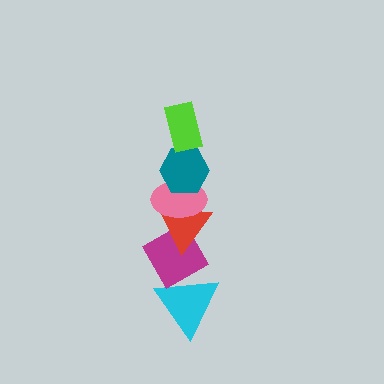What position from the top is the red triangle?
The red triangle is 4th from the top.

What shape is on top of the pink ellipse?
The teal hexagon is on top of the pink ellipse.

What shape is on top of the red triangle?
The pink ellipse is on top of the red triangle.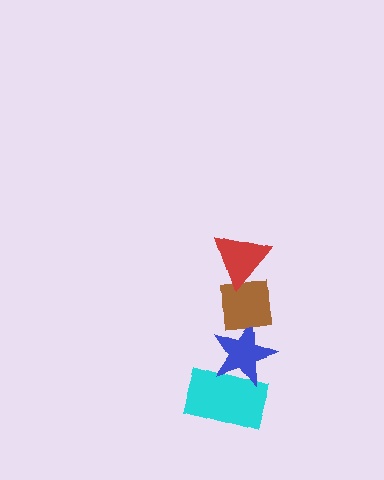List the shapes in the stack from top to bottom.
From top to bottom: the red triangle, the brown square, the blue star, the cyan rectangle.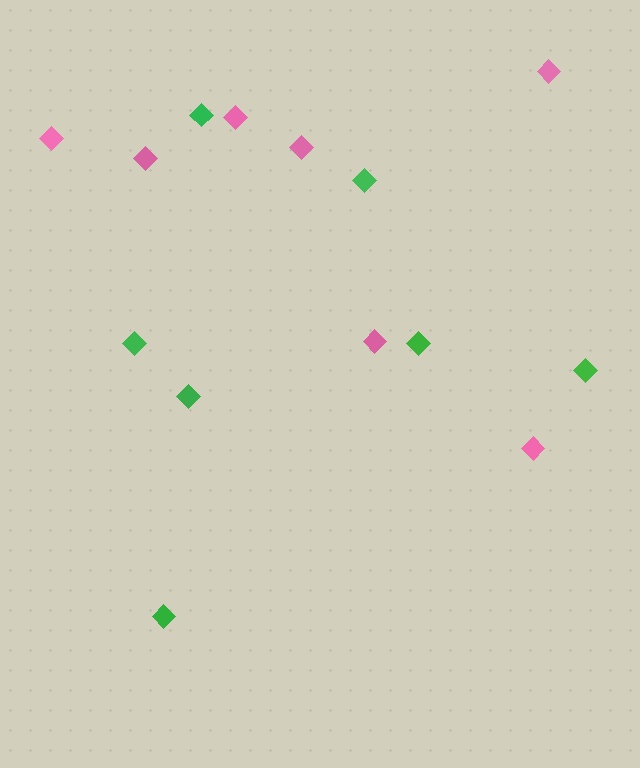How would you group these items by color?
There are 2 groups: one group of pink diamonds (7) and one group of green diamonds (7).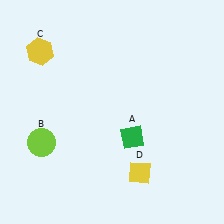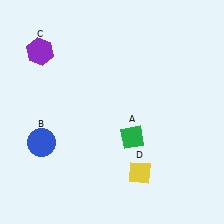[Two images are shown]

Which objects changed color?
B changed from lime to blue. C changed from yellow to purple.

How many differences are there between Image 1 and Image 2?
There are 2 differences between the two images.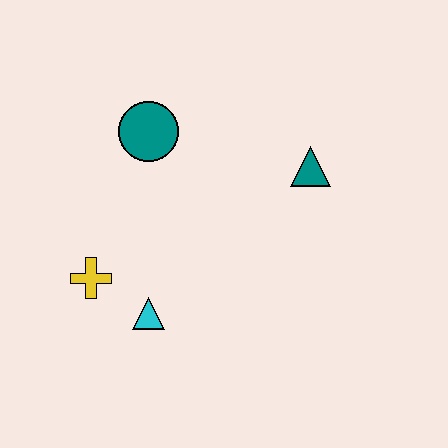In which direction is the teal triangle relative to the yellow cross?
The teal triangle is to the right of the yellow cross.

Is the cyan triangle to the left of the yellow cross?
No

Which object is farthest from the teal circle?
The cyan triangle is farthest from the teal circle.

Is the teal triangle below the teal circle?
Yes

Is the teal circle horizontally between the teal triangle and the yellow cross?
Yes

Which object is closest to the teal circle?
The yellow cross is closest to the teal circle.